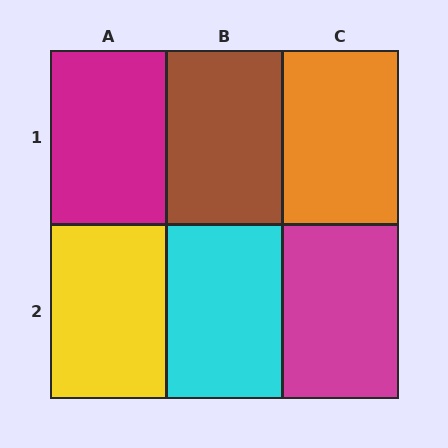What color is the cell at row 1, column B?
Brown.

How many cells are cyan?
1 cell is cyan.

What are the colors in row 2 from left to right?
Yellow, cyan, magenta.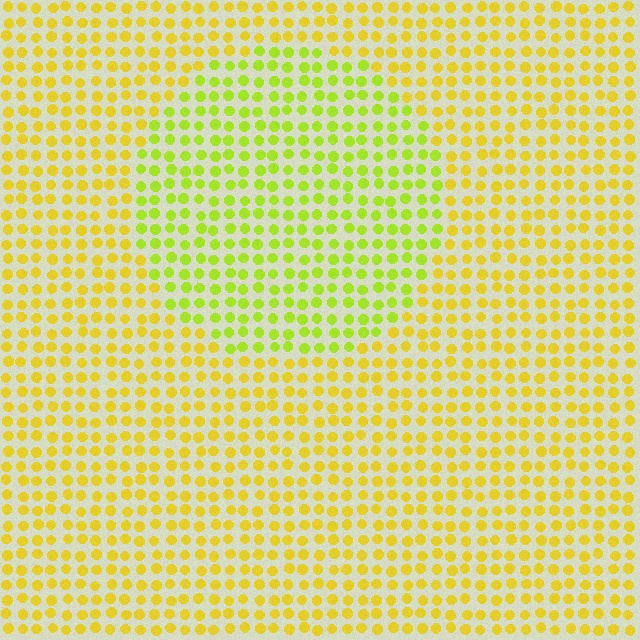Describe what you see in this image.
The image is filled with small yellow elements in a uniform arrangement. A circle-shaped region is visible where the elements are tinted to a slightly different hue, forming a subtle color boundary.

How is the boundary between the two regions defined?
The boundary is defined purely by a slight shift in hue (about 28 degrees). Spacing, size, and orientation are identical on both sides.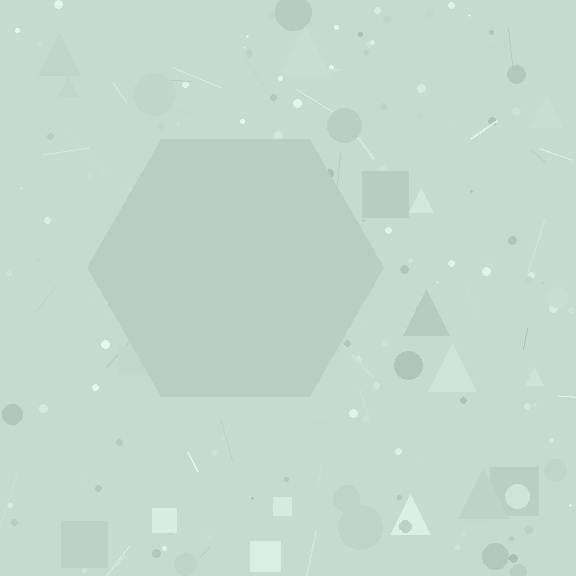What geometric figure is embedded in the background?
A hexagon is embedded in the background.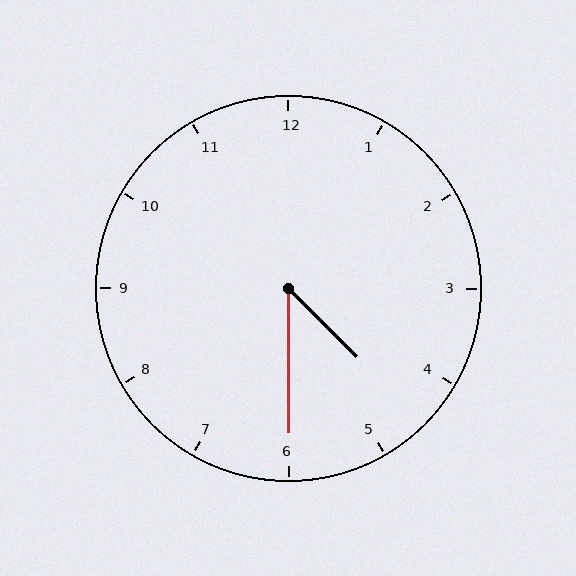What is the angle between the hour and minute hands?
Approximately 45 degrees.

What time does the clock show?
4:30.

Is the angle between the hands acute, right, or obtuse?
It is acute.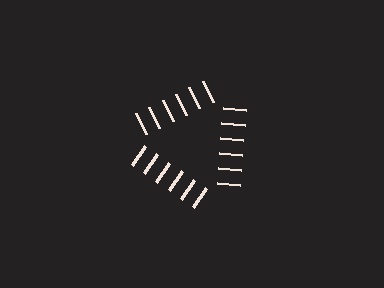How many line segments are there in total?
18 — 6 along each of the 3 edges.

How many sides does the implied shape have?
3 sides — the line-ends trace a triangle.